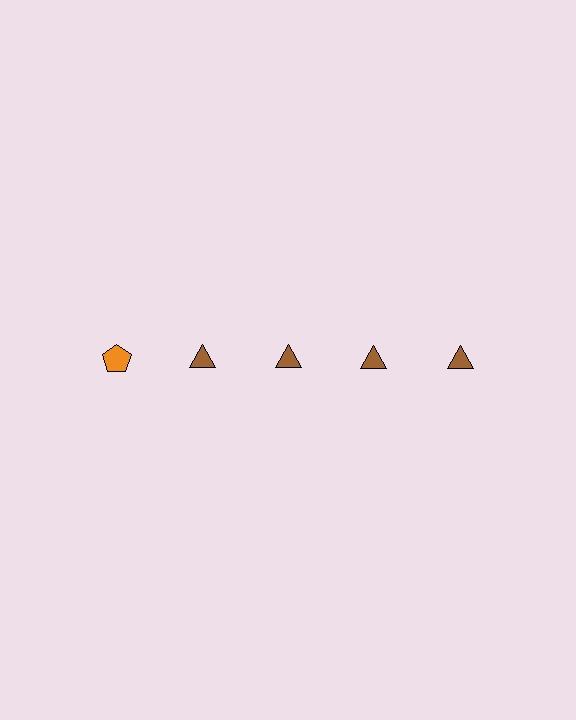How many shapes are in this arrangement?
There are 5 shapes arranged in a grid pattern.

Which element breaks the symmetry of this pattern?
The orange pentagon in the top row, leftmost column breaks the symmetry. All other shapes are brown triangles.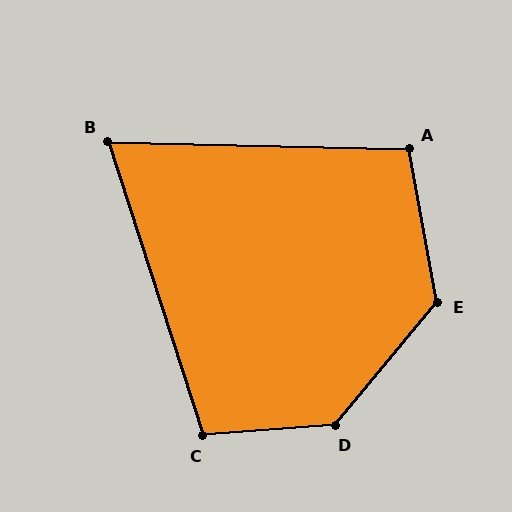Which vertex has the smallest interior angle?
B, at approximately 71 degrees.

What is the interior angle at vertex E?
Approximately 130 degrees (obtuse).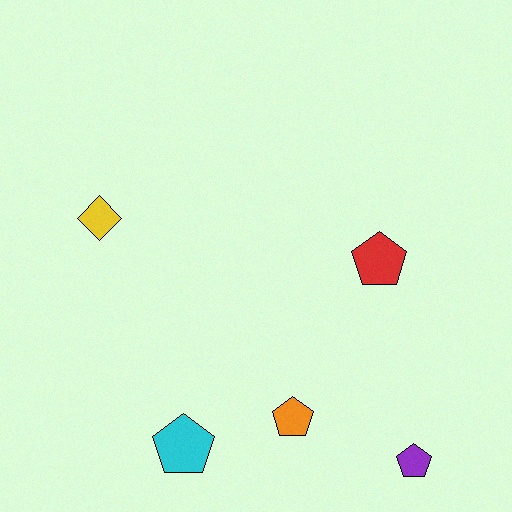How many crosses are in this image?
There are no crosses.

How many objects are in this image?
There are 5 objects.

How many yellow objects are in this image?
There is 1 yellow object.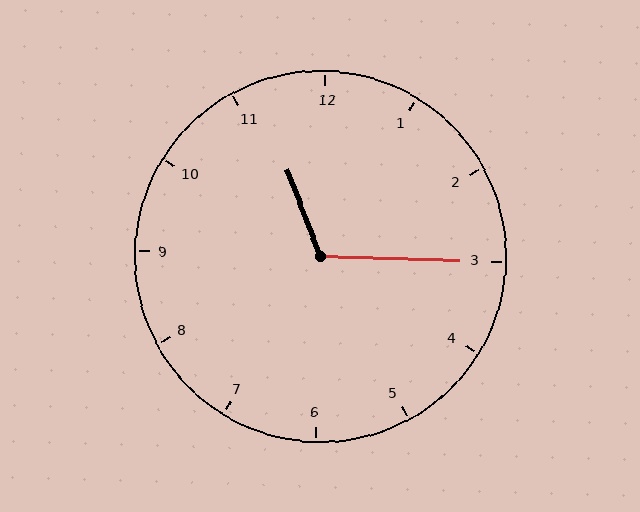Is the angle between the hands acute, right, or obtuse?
It is obtuse.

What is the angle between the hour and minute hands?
Approximately 112 degrees.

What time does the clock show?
11:15.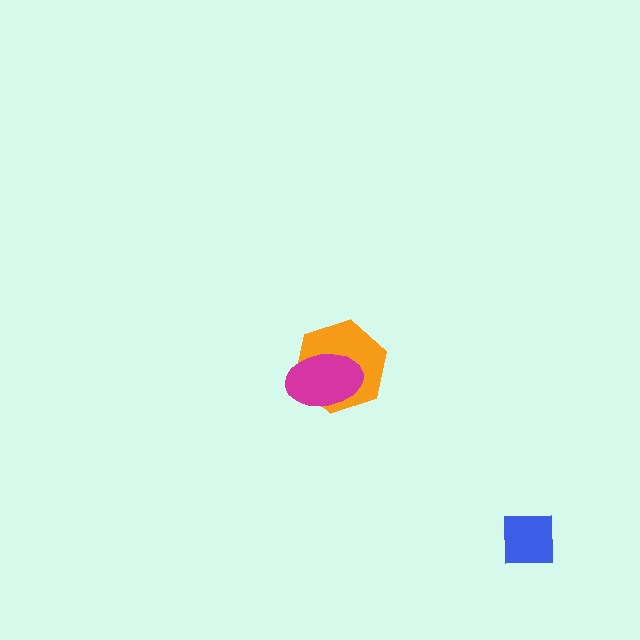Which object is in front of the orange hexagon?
The magenta ellipse is in front of the orange hexagon.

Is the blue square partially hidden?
No, no other shape covers it.